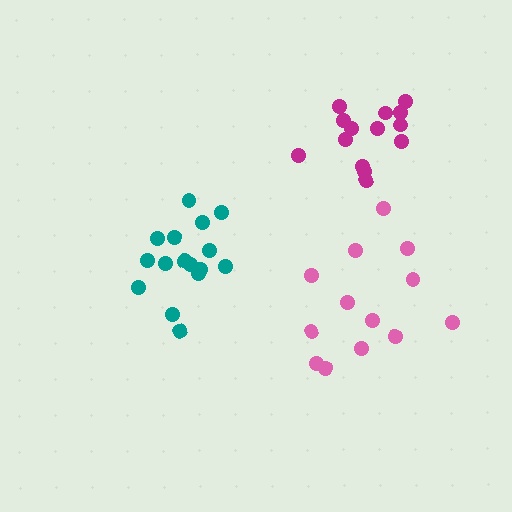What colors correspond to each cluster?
The clusters are colored: teal, magenta, pink.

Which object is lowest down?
The pink cluster is bottommost.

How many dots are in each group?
Group 1: 16 dots, Group 2: 14 dots, Group 3: 13 dots (43 total).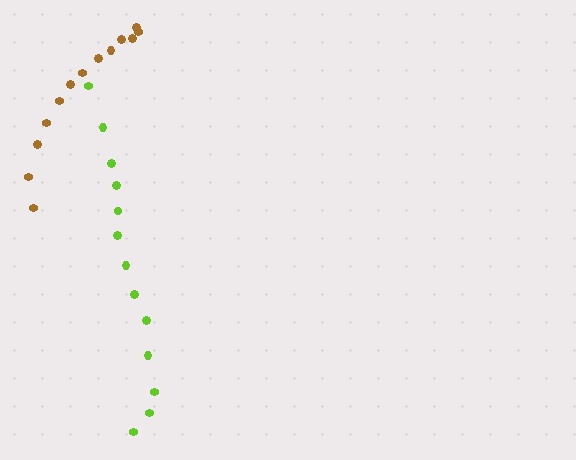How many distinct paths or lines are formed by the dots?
There are 2 distinct paths.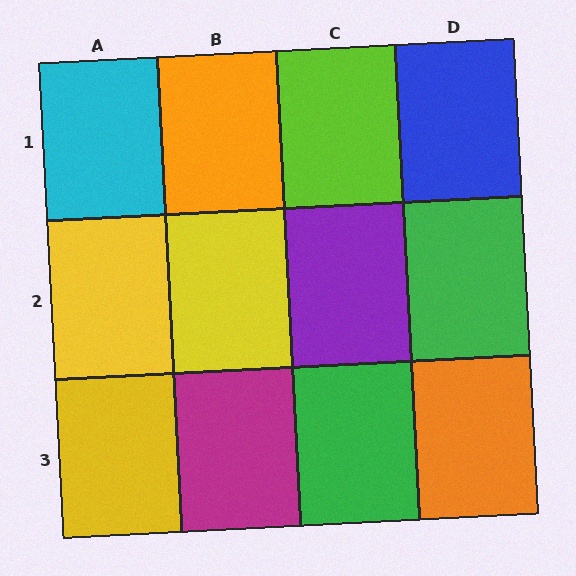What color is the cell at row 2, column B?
Yellow.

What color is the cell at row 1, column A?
Cyan.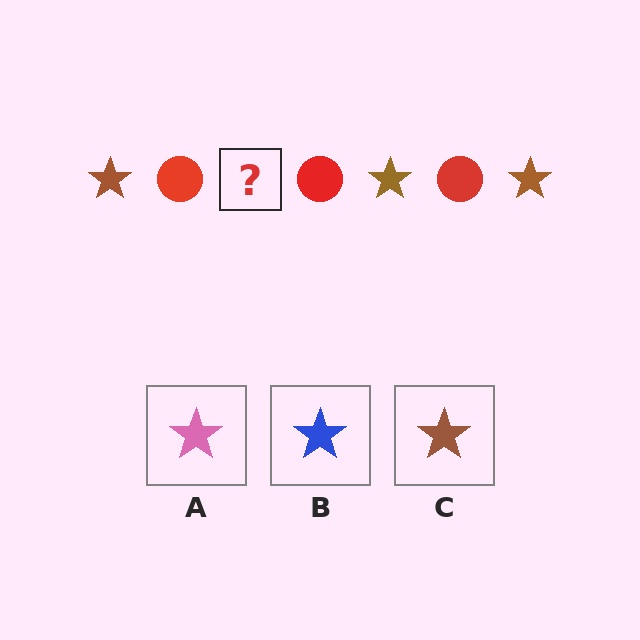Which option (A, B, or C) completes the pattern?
C.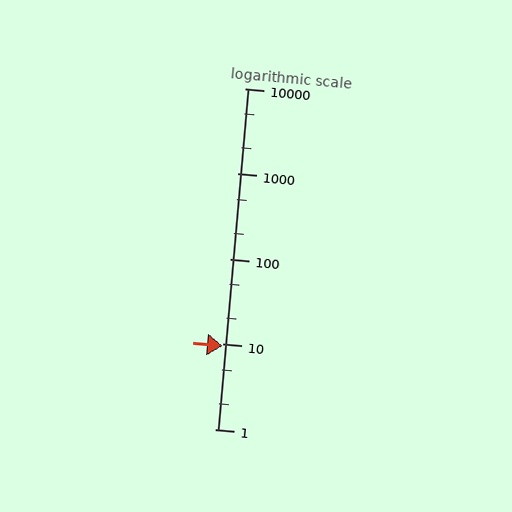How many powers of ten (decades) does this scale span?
The scale spans 4 decades, from 1 to 10000.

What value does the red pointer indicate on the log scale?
The pointer indicates approximately 9.4.